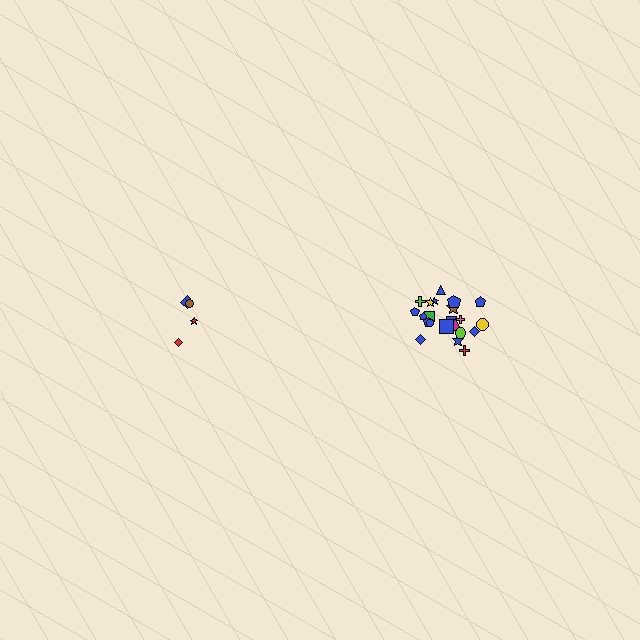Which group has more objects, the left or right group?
The right group.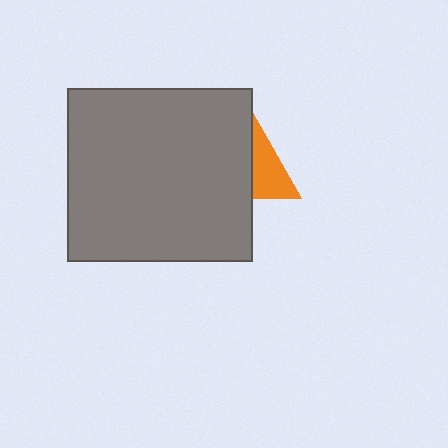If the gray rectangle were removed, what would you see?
You would see the complete orange triangle.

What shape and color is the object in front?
The object in front is a gray rectangle.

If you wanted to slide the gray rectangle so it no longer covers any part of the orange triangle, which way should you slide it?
Slide it left — that is the most direct way to separate the two shapes.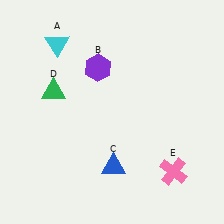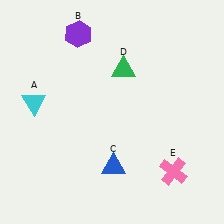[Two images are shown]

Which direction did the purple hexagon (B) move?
The purple hexagon (B) moved up.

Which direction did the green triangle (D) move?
The green triangle (D) moved right.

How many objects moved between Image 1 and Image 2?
3 objects moved between the two images.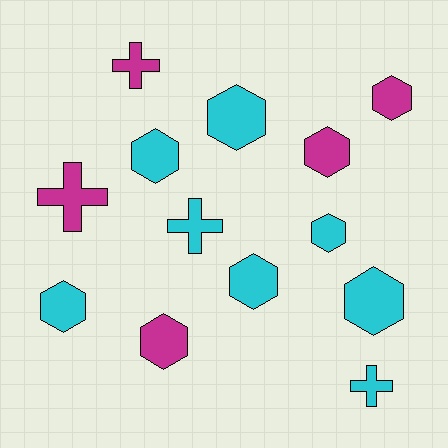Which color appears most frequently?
Cyan, with 8 objects.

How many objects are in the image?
There are 13 objects.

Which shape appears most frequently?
Hexagon, with 9 objects.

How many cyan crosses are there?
There are 2 cyan crosses.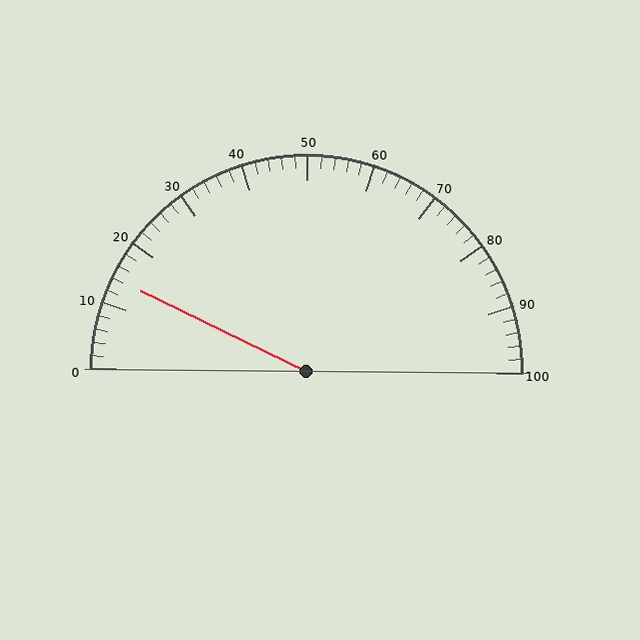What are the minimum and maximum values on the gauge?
The gauge ranges from 0 to 100.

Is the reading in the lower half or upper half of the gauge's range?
The reading is in the lower half of the range (0 to 100).